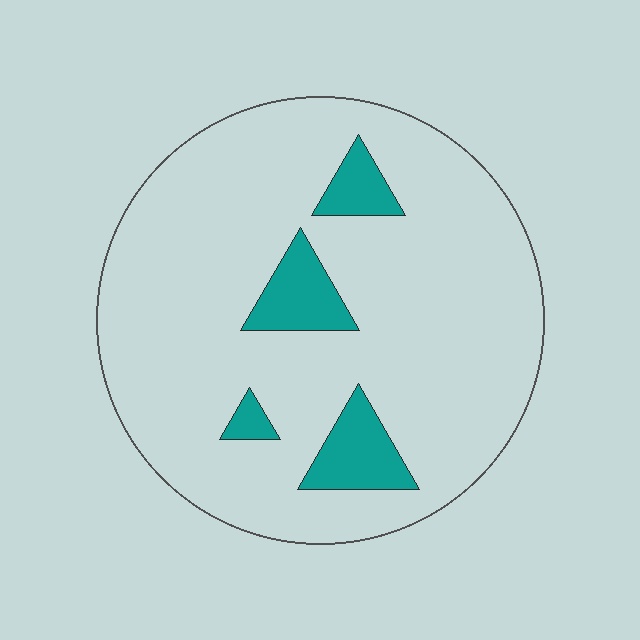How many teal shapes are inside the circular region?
4.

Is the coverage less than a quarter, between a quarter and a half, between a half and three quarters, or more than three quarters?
Less than a quarter.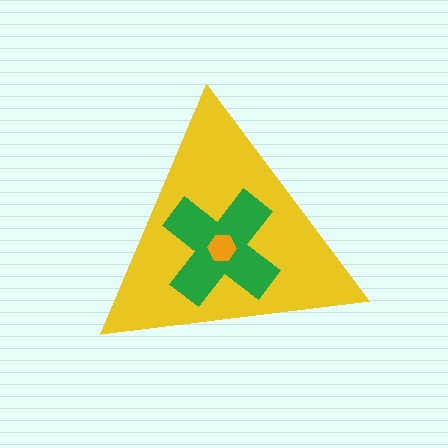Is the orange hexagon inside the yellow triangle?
Yes.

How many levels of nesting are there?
3.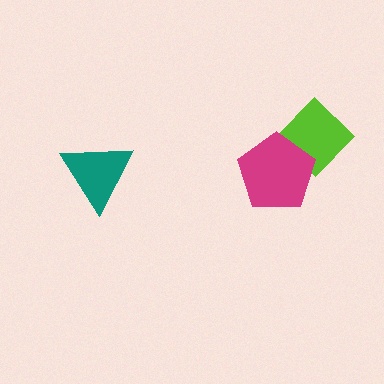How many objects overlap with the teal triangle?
0 objects overlap with the teal triangle.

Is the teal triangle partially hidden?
No, no other shape covers it.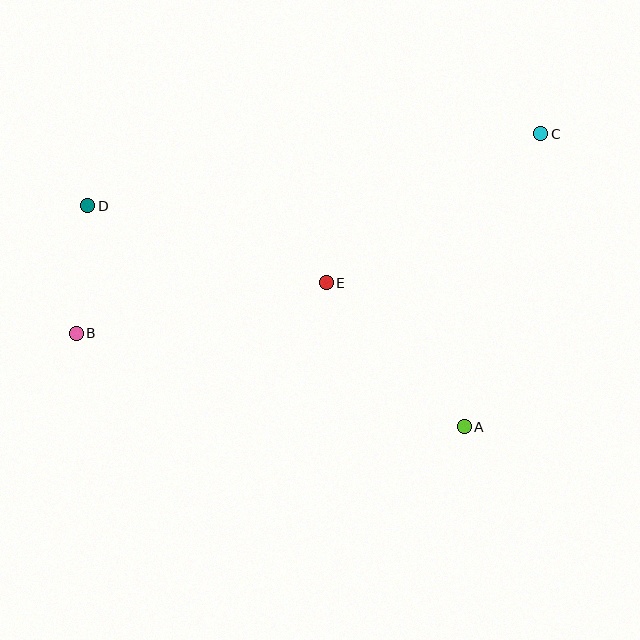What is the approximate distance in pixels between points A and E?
The distance between A and E is approximately 199 pixels.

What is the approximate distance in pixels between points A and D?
The distance between A and D is approximately 437 pixels.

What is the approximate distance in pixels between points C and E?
The distance between C and E is approximately 261 pixels.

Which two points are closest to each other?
Points B and D are closest to each other.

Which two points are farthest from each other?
Points B and C are farthest from each other.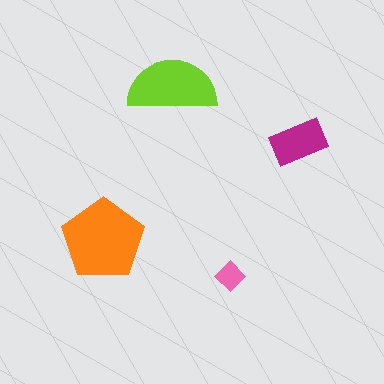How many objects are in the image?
There are 4 objects in the image.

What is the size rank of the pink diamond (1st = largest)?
4th.